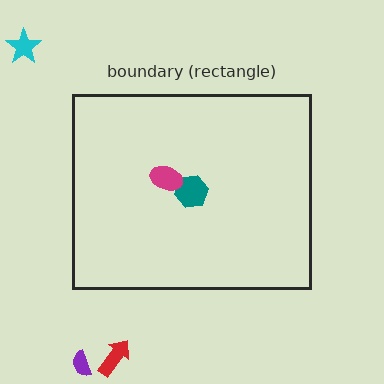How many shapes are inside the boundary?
2 inside, 3 outside.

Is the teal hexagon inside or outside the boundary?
Inside.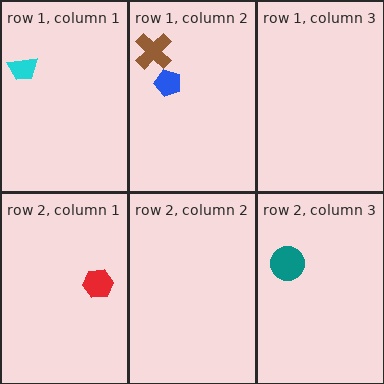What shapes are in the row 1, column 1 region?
The cyan trapezoid.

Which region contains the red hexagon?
The row 2, column 1 region.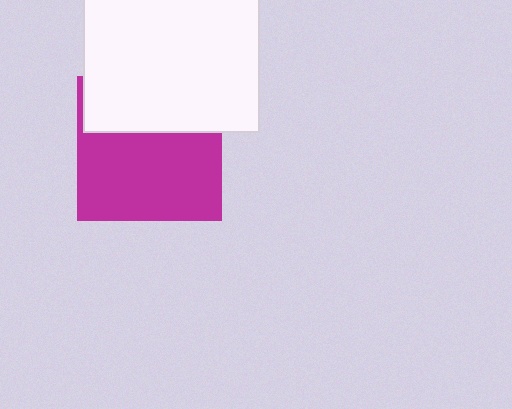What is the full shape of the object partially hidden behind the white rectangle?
The partially hidden object is a magenta square.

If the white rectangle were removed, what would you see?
You would see the complete magenta square.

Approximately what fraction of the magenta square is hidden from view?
Roughly 38% of the magenta square is hidden behind the white rectangle.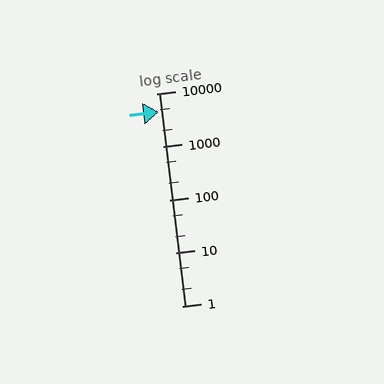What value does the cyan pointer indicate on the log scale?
The pointer indicates approximately 4500.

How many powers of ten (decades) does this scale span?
The scale spans 4 decades, from 1 to 10000.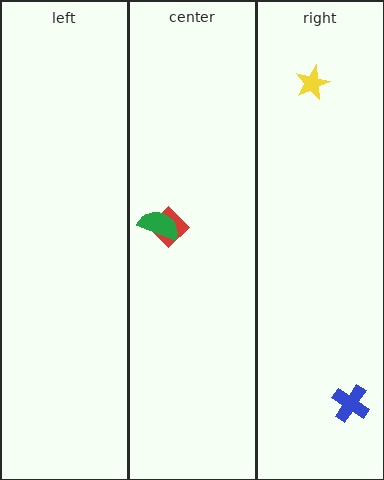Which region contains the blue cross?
The right region.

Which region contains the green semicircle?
The center region.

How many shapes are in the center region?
2.